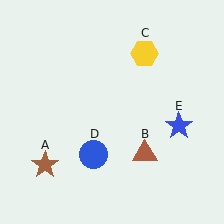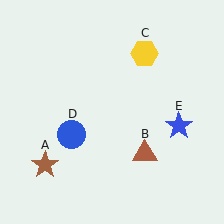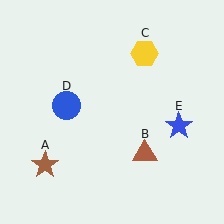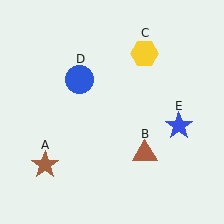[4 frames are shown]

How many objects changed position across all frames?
1 object changed position: blue circle (object D).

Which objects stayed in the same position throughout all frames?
Brown star (object A) and brown triangle (object B) and yellow hexagon (object C) and blue star (object E) remained stationary.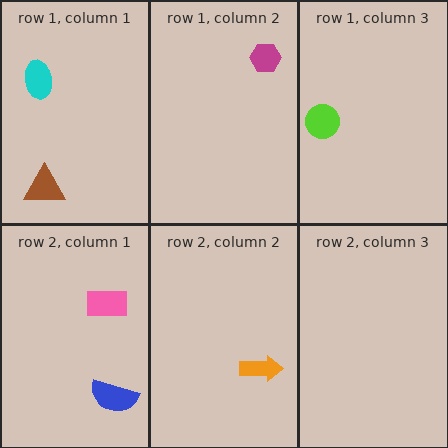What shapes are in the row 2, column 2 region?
The orange arrow.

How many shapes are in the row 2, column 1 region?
2.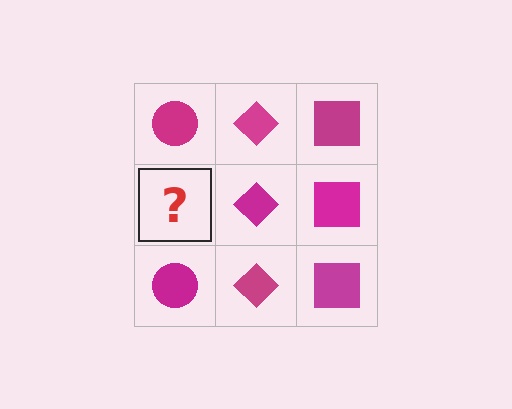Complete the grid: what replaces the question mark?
The question mark should be replaced with a magenta circle.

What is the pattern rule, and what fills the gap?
The rule is that each column has a consistent shape. The gap should be filled with a magenta circle.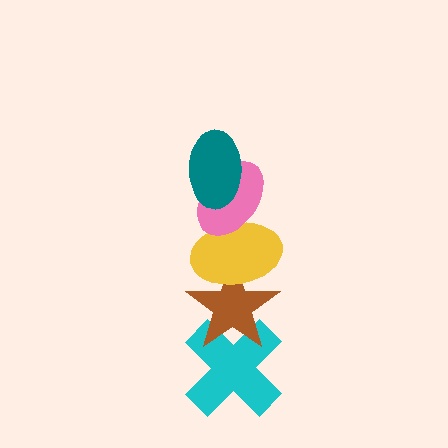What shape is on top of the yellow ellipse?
The pink ellipse is on top of the yellow ellipse.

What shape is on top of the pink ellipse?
The teal ellipse is on top of the pink ellipse.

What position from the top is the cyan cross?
The cyan cross is 5th from the top.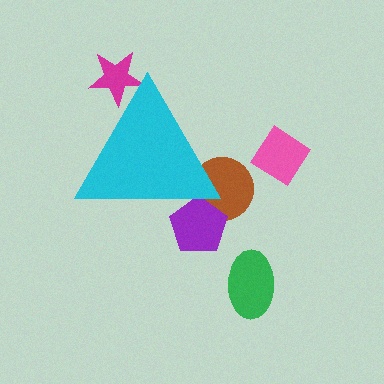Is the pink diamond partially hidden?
No, the pink diamond is fully visible.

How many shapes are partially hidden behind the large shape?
3 shapes are partially hidden.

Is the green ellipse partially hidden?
No, the green ellipse is fully visible.